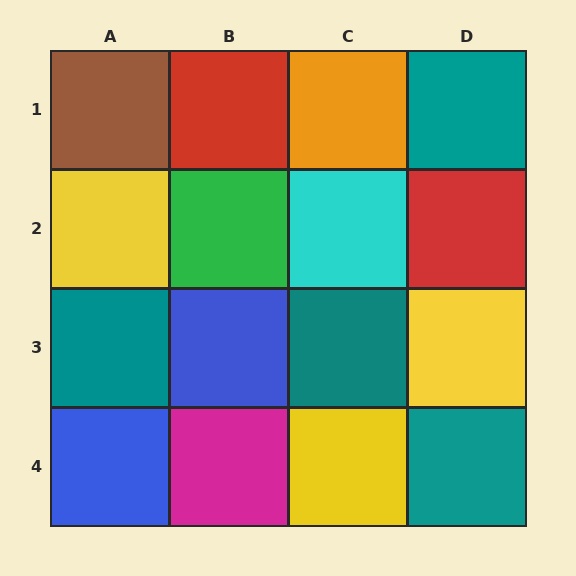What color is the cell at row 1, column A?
Brown.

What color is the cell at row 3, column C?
Teal.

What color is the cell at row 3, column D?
Yellow.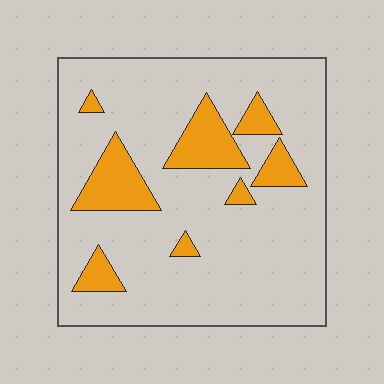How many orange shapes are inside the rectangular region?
8.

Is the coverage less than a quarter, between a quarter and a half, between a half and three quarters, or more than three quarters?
Less than a quarter.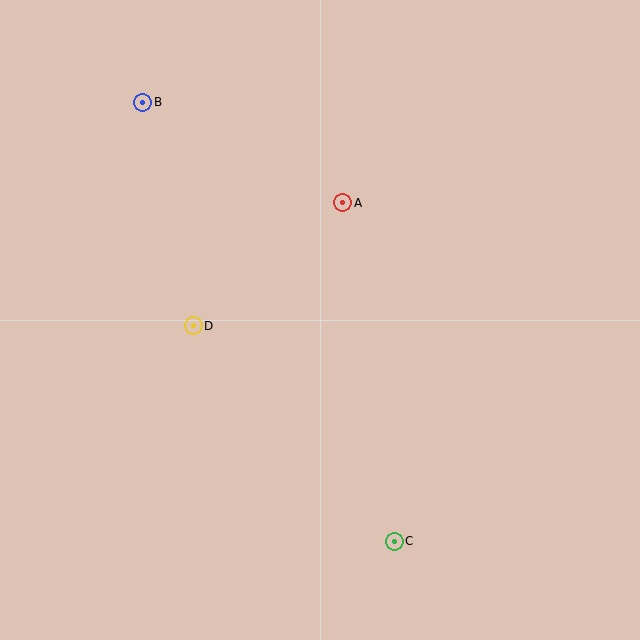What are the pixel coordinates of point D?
Point D is at (193, 326).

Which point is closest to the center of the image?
Point A at (343, 203) is closest to the center.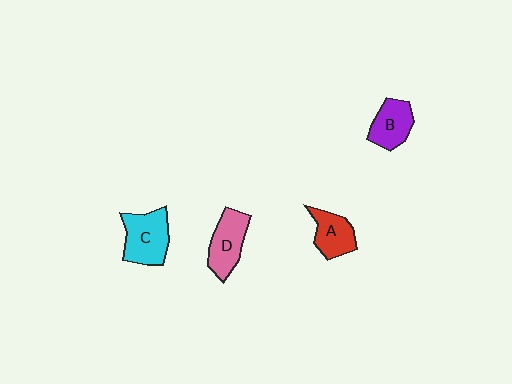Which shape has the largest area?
Shape C (cyan).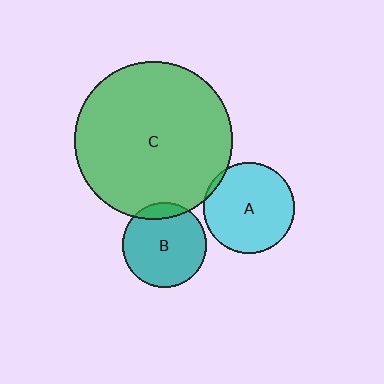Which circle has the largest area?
Circle C (green).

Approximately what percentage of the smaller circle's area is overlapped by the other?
Approximately 10%.